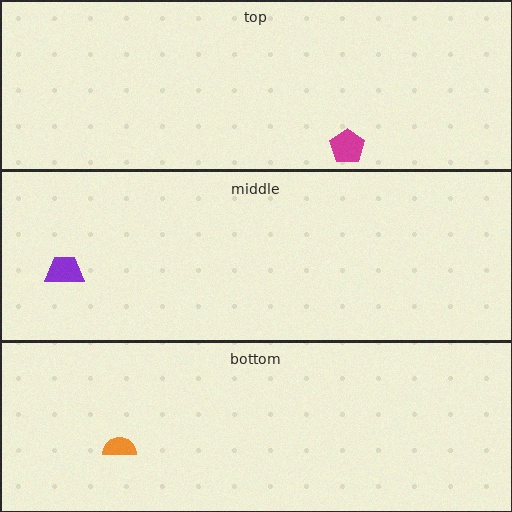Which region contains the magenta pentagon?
The top region.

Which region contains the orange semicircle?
The bottom region.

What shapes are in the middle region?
The purple trapezoid.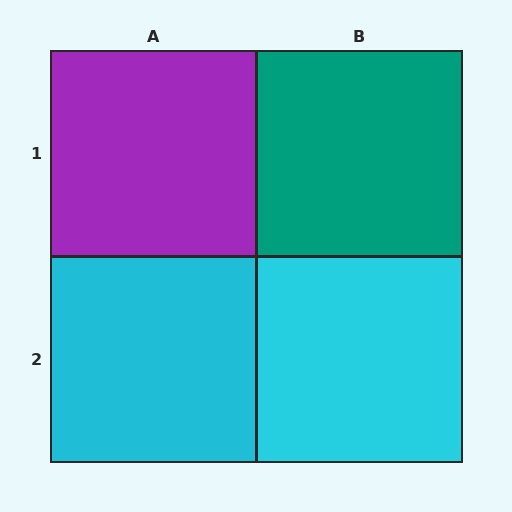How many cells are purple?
1 cell is purple.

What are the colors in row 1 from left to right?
Purple, teal.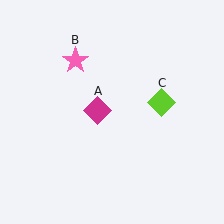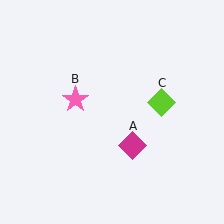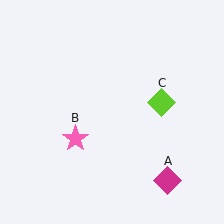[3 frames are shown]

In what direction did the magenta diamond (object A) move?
The magenta diamond (object A) moved down and to the right.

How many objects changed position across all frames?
2 objects changed position: magenta diamond (object A), pink star (object B).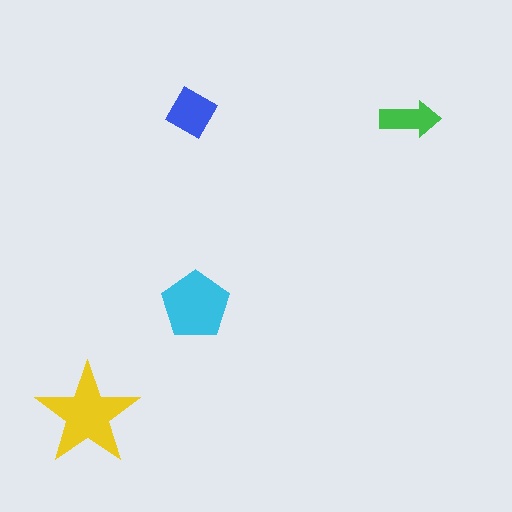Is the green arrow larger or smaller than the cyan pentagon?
Smaller.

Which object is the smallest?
The green arrow.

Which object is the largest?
The yellow star.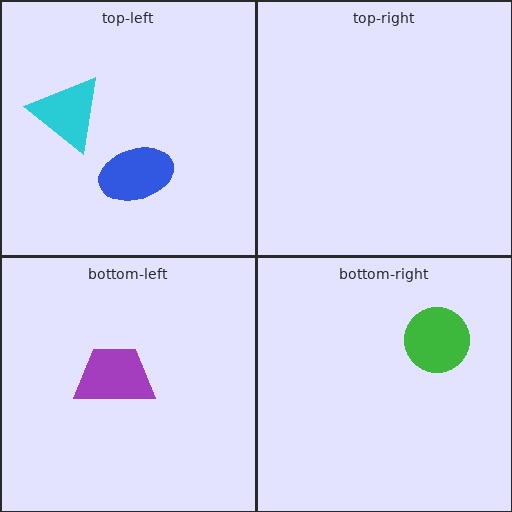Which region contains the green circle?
The bottom-right region.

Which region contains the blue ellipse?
The top-left region.